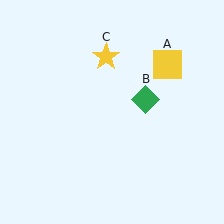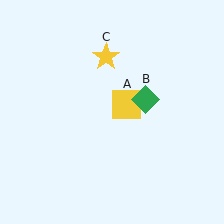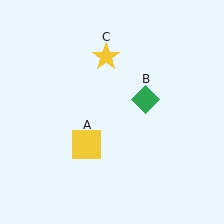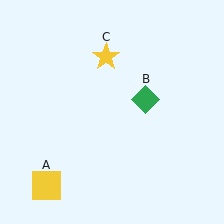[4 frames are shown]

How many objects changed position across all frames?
1 object changed position: yellow square (object A).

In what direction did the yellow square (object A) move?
The yellow square (object A) moved down and to the left.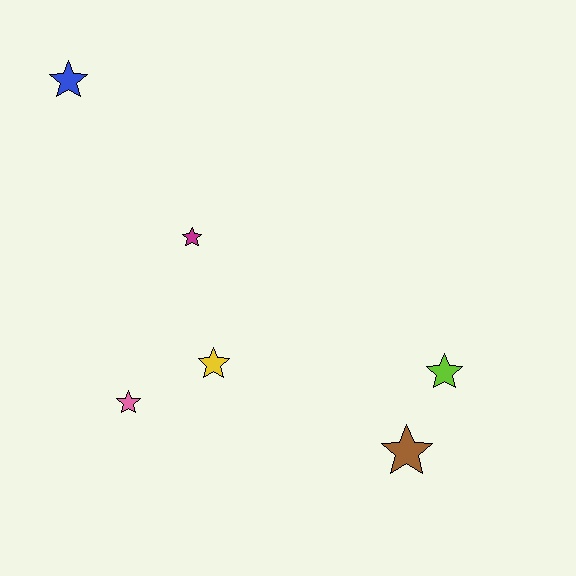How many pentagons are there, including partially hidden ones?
There are no pentagons.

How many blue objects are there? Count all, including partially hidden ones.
There is 1 blue object.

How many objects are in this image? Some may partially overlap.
There are 6 objects.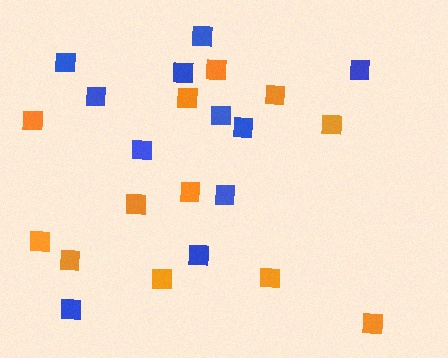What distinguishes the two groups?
There are 2 groups: one group of blue squares (11) and one group of orange squares (12).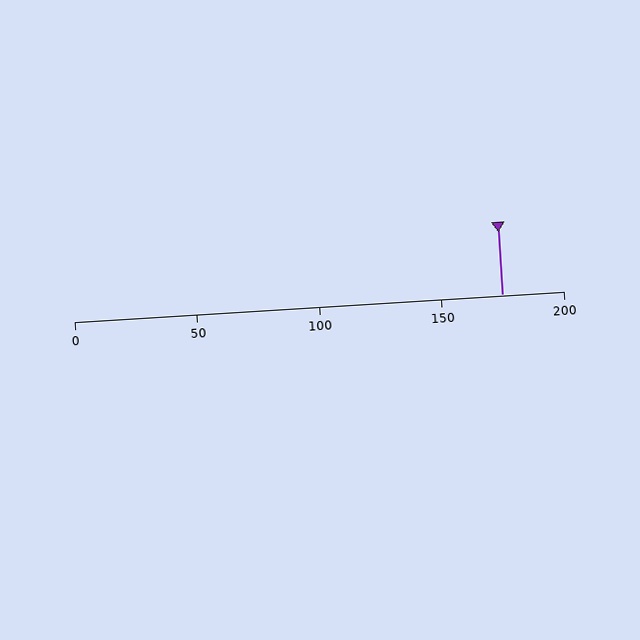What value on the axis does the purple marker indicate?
The marker indicates approximately 175.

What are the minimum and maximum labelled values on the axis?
The axis runs from 0 to 200.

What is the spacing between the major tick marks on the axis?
The major ticks are spaced 50 apart.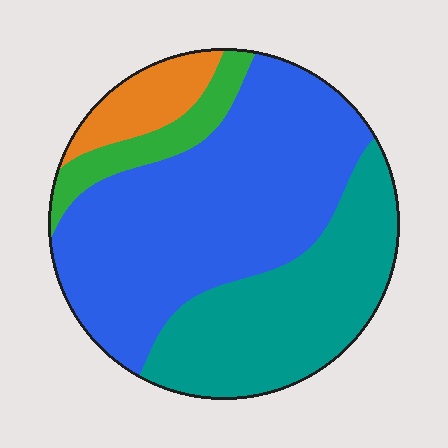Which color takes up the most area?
Blue, at roughly 50%.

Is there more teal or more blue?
Blue.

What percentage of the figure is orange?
Orange covers about 10% of the figure.